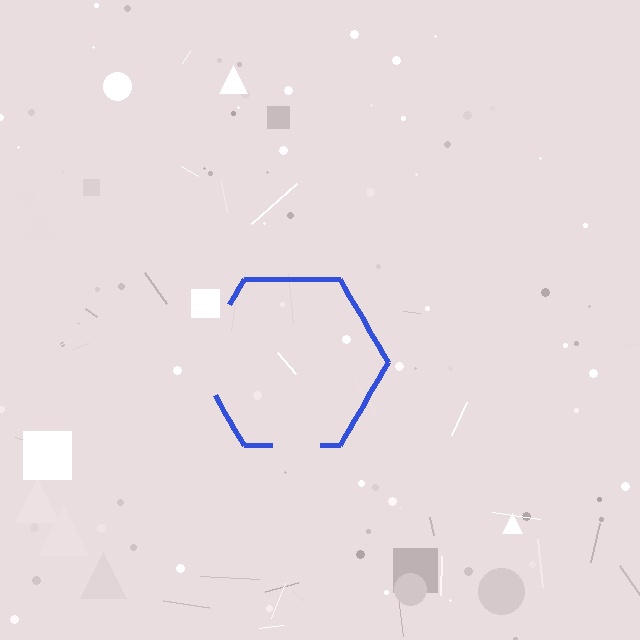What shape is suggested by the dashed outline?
The dashed outline suggests a hexagon.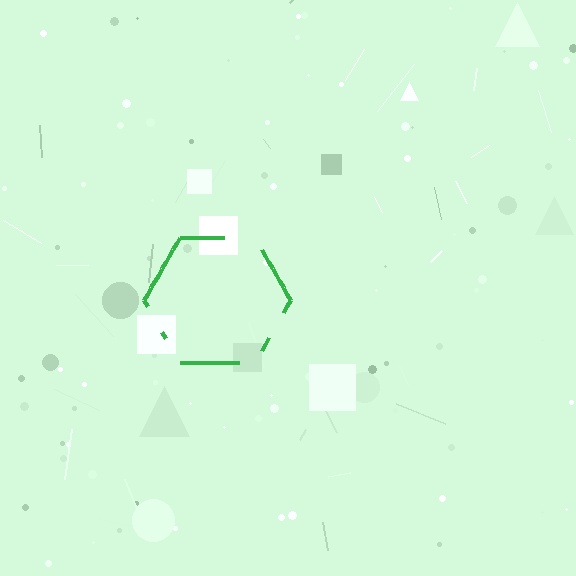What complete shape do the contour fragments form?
The contour fragments form a hexagon.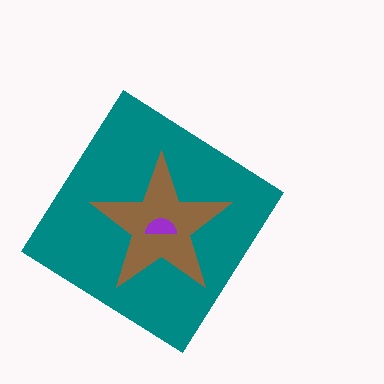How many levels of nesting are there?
3.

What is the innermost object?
The purple semicircle.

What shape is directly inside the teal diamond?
The brown star.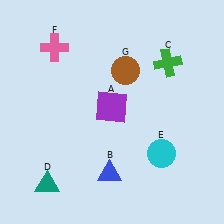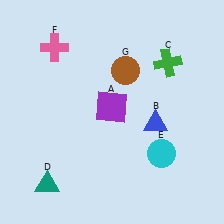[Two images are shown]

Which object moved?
The blue triangle (B) moved up.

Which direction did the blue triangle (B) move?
The blue triangle (B) moved up.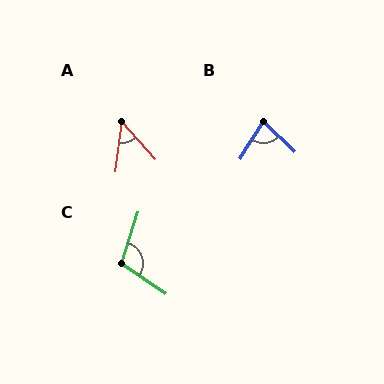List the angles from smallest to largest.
A (49°), B (78°), C (107°).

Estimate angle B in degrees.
Approximately 78 degrees.